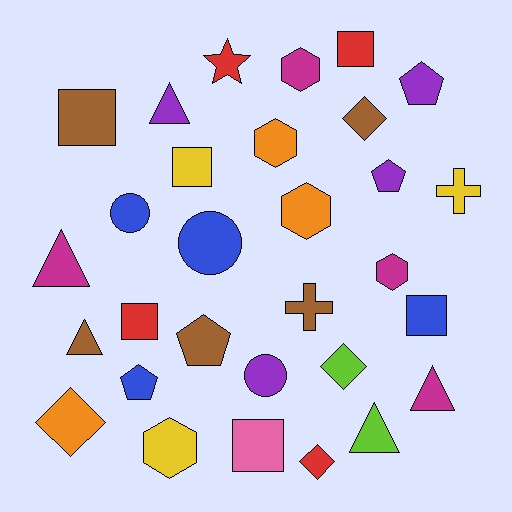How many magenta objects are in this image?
There are 4 magenta objects.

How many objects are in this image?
There are 30 objects.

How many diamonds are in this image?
There are 4 diamonds.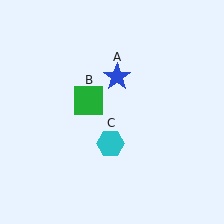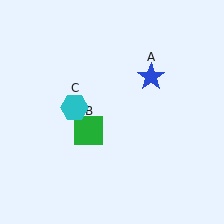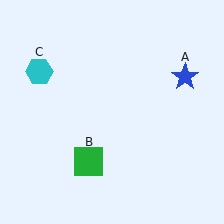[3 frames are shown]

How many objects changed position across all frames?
3 objects changed position: blue star (object A), green square (object B), cyan hexagon (object C).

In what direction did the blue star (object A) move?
The blue star (object A) moved right.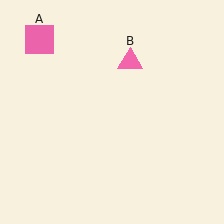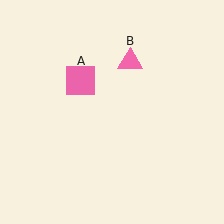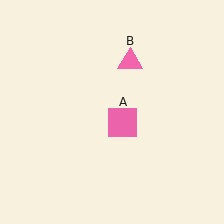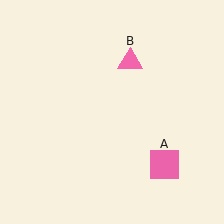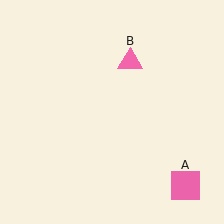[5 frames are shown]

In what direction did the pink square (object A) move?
The pink square (object A) moved down and to the right.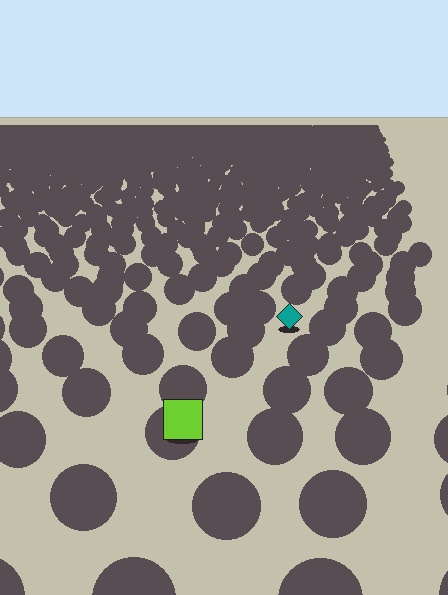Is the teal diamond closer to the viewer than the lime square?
No. The lime square is closer — you can tell from the texture gradient: the ground texture is coarser near it.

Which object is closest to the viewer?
The lime square is closest. The texture marks near it are larger and more spread out.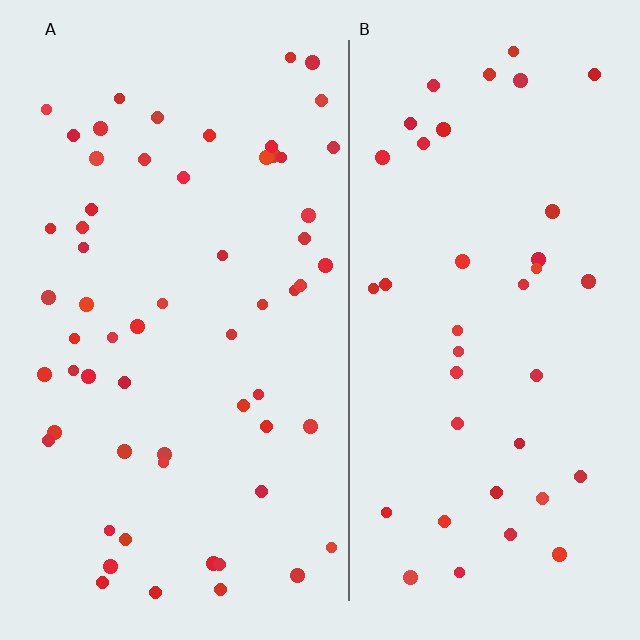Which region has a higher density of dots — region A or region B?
A (the left).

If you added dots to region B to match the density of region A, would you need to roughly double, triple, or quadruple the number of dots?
Approximately double.